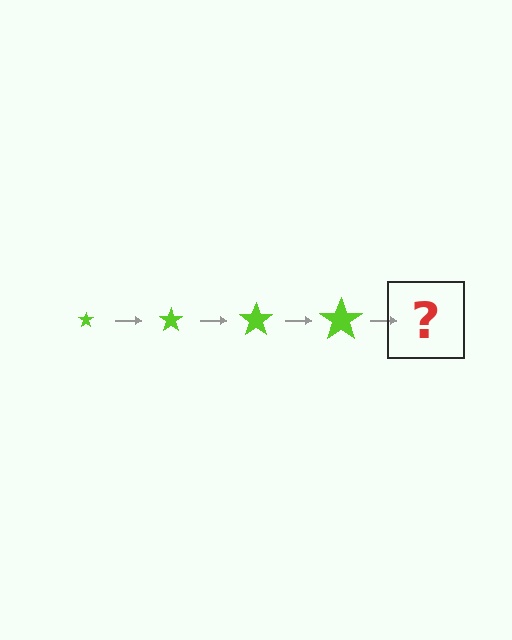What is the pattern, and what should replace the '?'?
The pattern is that the star gets progressively larger each step. The '?' should be a lime star, larger than the previous one.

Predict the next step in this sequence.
The next step is a lime star, larger than the previous one.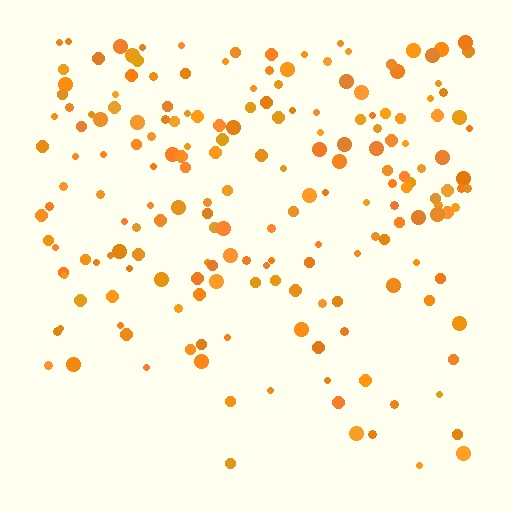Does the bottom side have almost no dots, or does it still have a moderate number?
Still a moderate number, just noticeably fewer than the top.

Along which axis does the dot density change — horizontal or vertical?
Vertical.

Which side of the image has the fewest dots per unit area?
The bottom.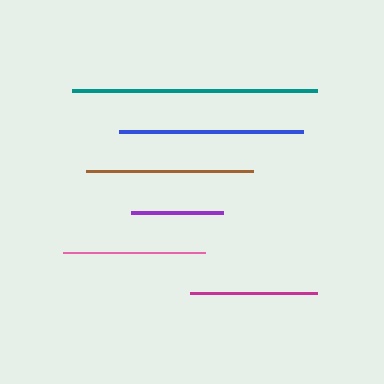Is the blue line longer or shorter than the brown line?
The blue line is longer than the brown line.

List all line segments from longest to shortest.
From longest to shortest: teal, blue, brown, pink, magenta, purple.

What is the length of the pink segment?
The pink segment is approximately 142 pixels long.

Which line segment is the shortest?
The purple line is the shortest at approximately 92 pixels.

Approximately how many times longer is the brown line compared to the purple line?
The brown line is approximately 1.8 times the length of the purple line.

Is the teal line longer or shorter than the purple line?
The teal line is longer than the purple line.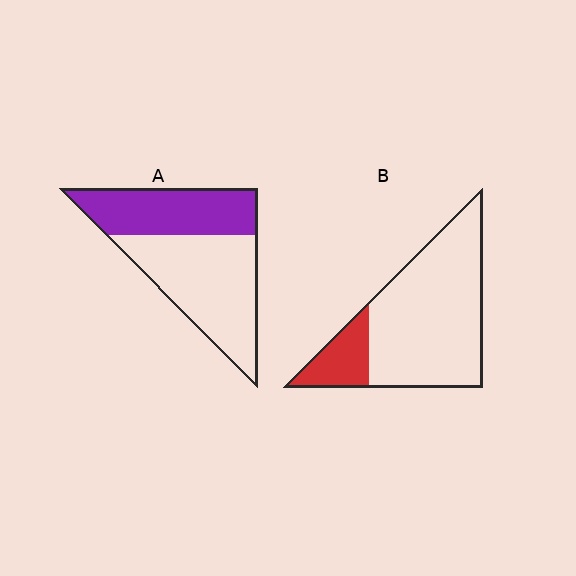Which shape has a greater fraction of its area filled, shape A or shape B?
Shape A.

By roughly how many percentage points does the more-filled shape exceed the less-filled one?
By roughly 25 percentage points (A over B).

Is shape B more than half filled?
No.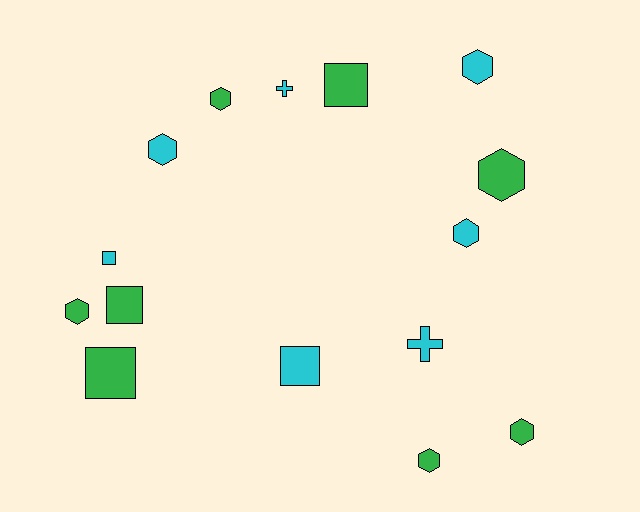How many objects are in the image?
There are 15 objects.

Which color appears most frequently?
Green, with 8 objects.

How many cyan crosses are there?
There are 2 cyan crosses.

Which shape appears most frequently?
Hexagon, with 8 objects.